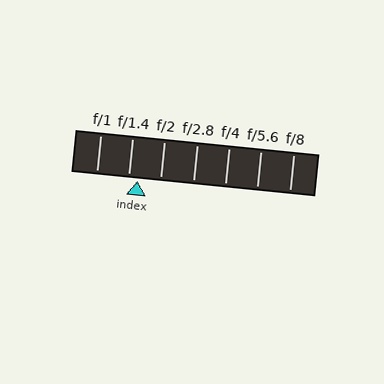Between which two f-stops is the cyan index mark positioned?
The index mark is between f/1.4 and f/2.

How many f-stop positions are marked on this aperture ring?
There are 7 f-stop positions marked.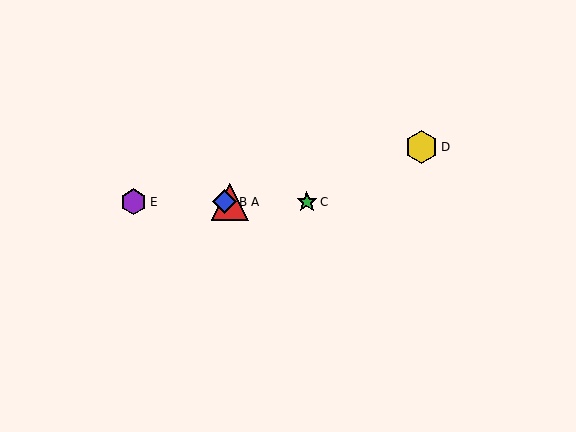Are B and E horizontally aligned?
Yes, both are at y≈202.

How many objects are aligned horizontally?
4 objects (A, B, C, E) are aligned horizontally.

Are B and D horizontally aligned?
No, B is at y≈202 and D is at y≈147.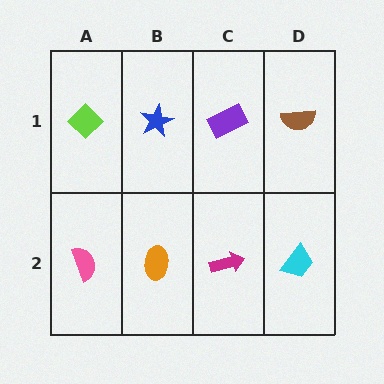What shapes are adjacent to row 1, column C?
A magenta arrow (row 2, column C), a blue star (row 1, column B), a brown semicircle (row 1, column D).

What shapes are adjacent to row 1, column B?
An orange ellipse (row 2, column B), a lime diamond (row 1, column A), a purple rectangle (row 1, column C).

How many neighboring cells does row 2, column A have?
2.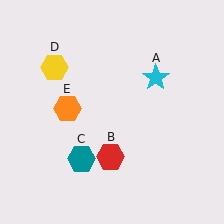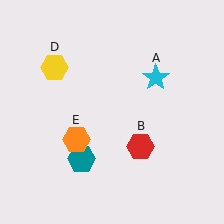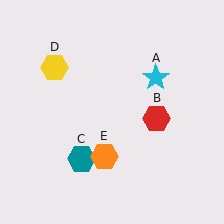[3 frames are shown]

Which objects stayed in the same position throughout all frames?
Cyan star (object A) and teal hexagon (object C) and yellow hexagon (object D) remained stationary.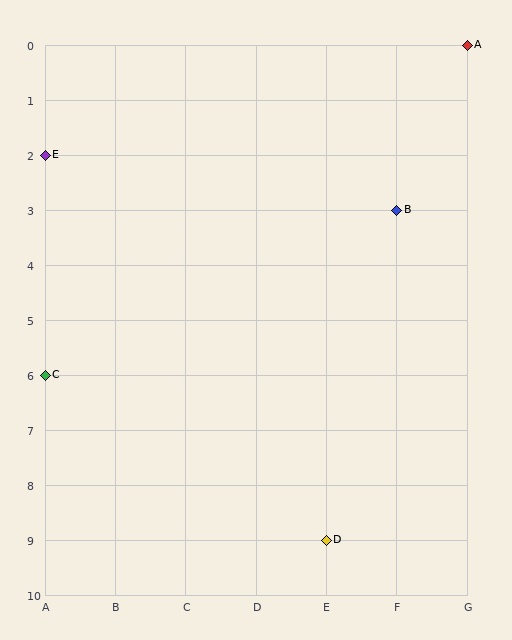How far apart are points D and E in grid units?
Points D and E are 4 columns and 7 rows apart (about 8.1 grid units diagonally).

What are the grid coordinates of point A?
Point A is at grid coordinates (G, 0).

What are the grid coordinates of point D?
Point D is at grid coordinates (E, 9).